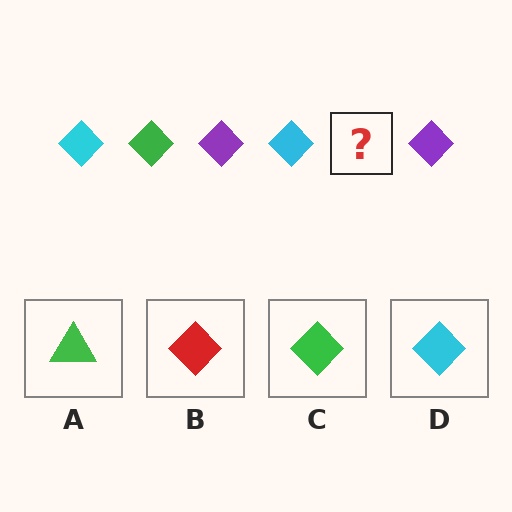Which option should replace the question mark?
Option C.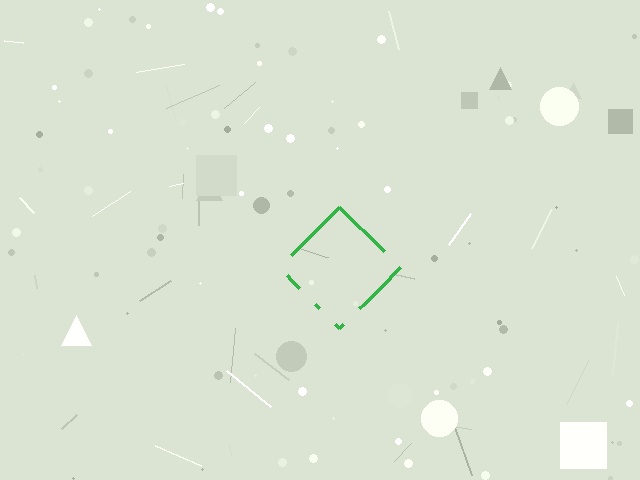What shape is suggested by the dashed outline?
The dashed outline suggests a diamond.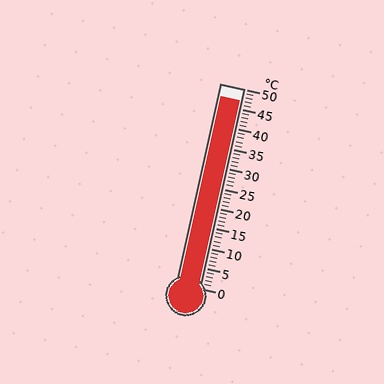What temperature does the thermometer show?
The thermometer shows approximately 47°C.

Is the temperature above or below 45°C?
The temperature is above 45°C.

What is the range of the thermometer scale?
The thermometer scale ranges from 0°C to 50°C.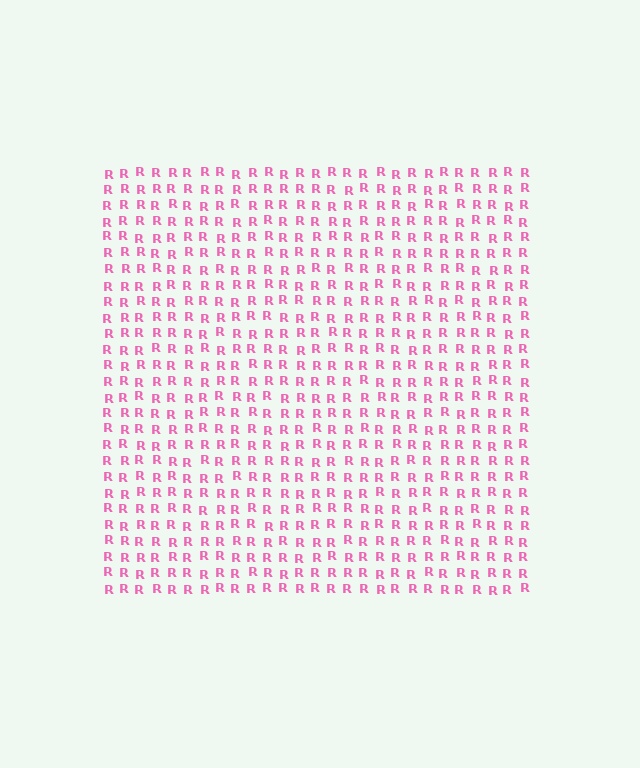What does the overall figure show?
The overall figure shows a square.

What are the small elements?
The small elements are letter R's.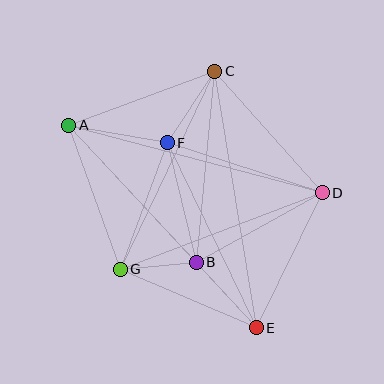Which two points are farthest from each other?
Points A and E are farthest from each other.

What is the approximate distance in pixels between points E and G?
The distance between E and G is approximately 148 pixels.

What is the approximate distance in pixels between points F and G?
The distance between F and G is approximately 135 pixels.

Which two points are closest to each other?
Points B and G are closest to each other.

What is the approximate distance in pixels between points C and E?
The distance between C and E is approximately 260 pixels.